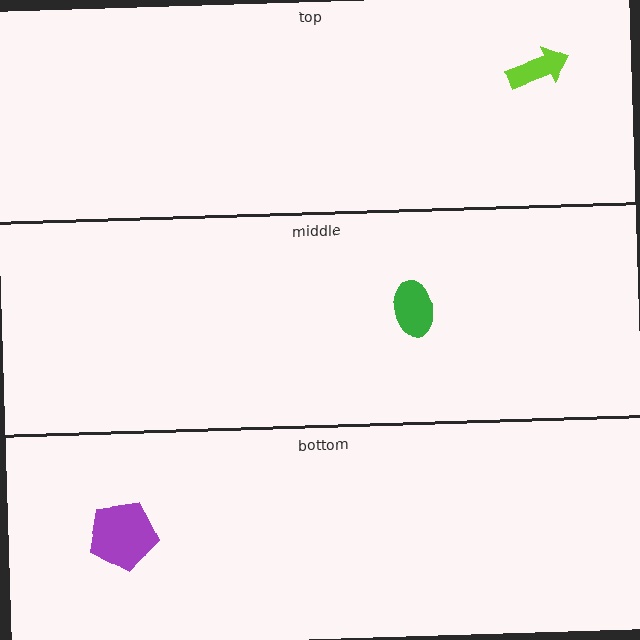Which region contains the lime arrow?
The top region.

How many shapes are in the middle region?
1.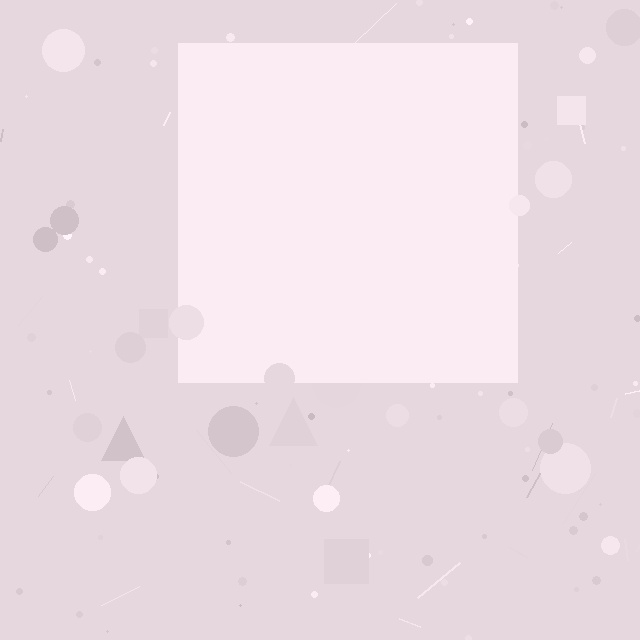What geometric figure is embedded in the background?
A square is embedded in the background.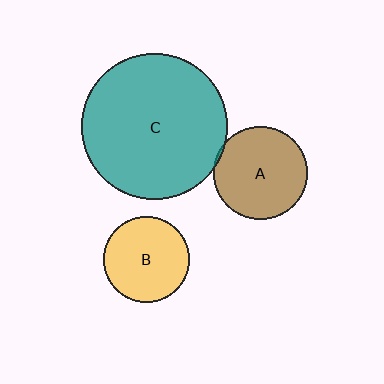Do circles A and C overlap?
Yes.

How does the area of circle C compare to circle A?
Approximately 2.4 times.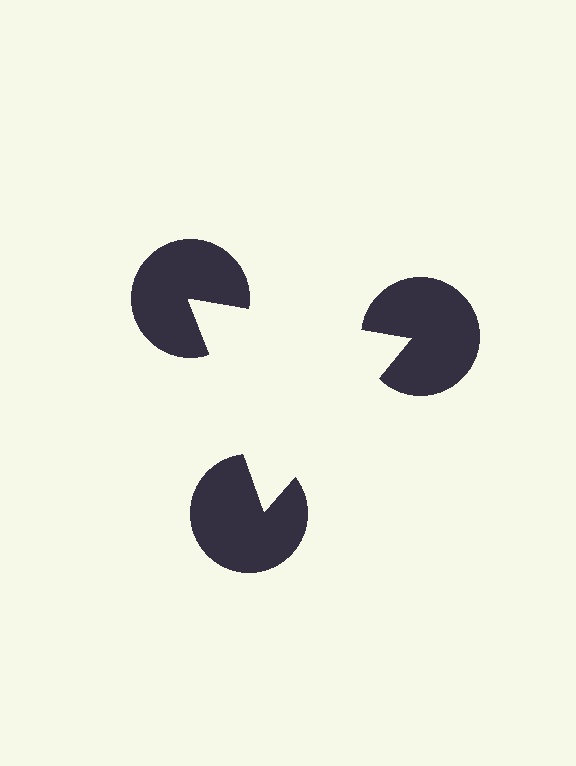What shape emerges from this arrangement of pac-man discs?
An illusory triangle — its edges are inferred from the aligned wedge cuts in the pac-man discs, not physically drawn.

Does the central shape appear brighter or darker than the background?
It typically appears slightly brighter than the background, even though no actual brightness change is drawn.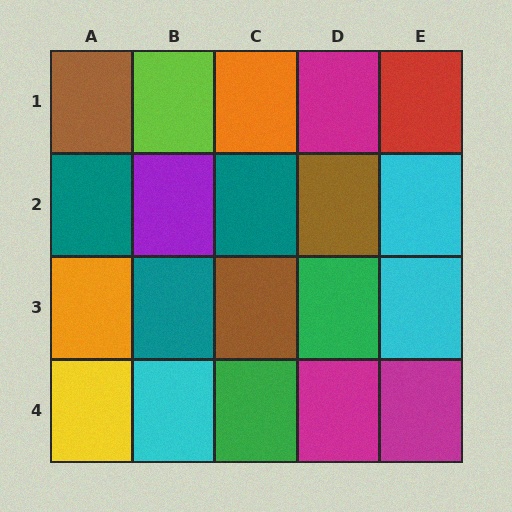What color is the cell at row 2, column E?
Cyan.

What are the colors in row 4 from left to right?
Yellow, cyan, green, magenta, magenta.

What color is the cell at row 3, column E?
Cyan.